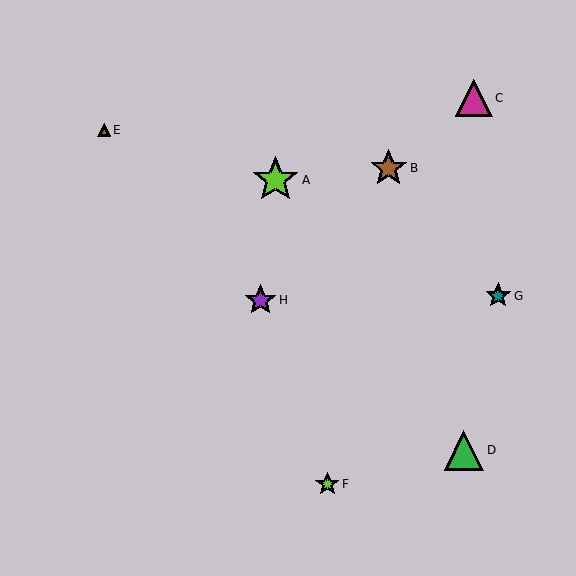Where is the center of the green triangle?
The center of the green triangle is at (464, 450).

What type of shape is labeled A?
Shape A is a lime star.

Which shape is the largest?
The lime star (labeled A) is the largest.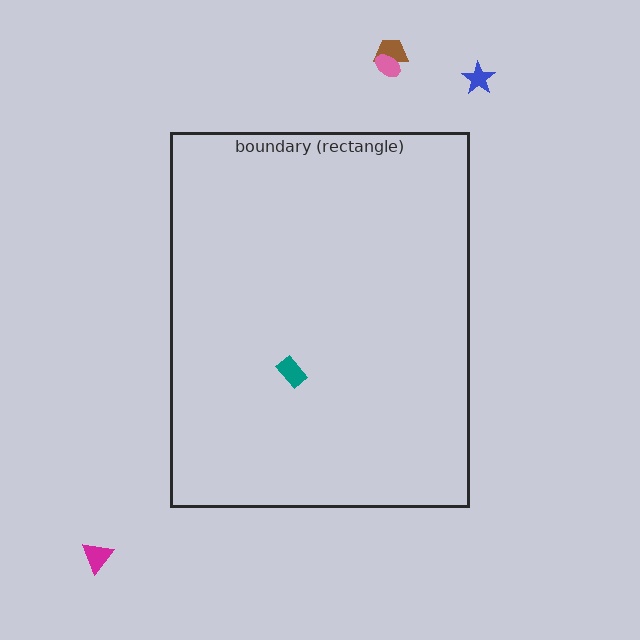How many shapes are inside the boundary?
1 inside, 4 outside.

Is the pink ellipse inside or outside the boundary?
Outside.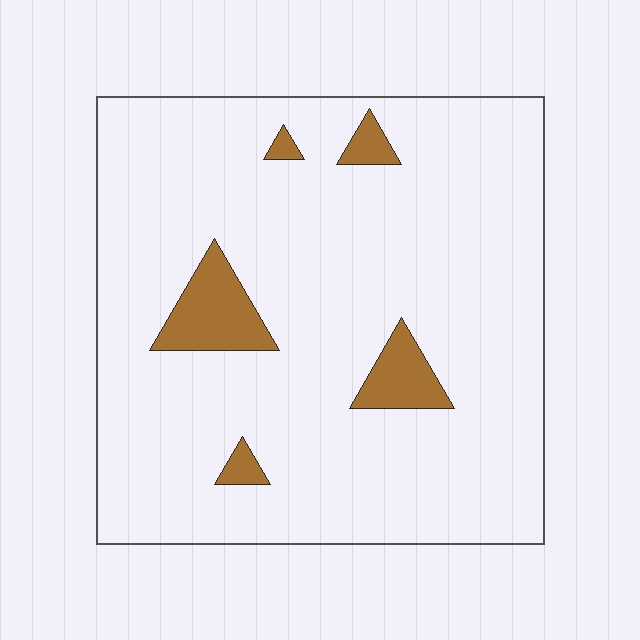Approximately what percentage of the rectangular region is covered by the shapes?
Approximately 10%.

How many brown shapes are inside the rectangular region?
5.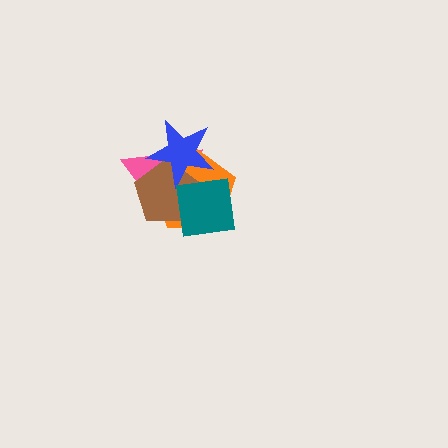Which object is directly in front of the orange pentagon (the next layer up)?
The brown pentagon is directly in front of the orange pentagon.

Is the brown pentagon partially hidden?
Yes, it is partially covered by another shape.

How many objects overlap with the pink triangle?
4 objects overlap with the pink triangle.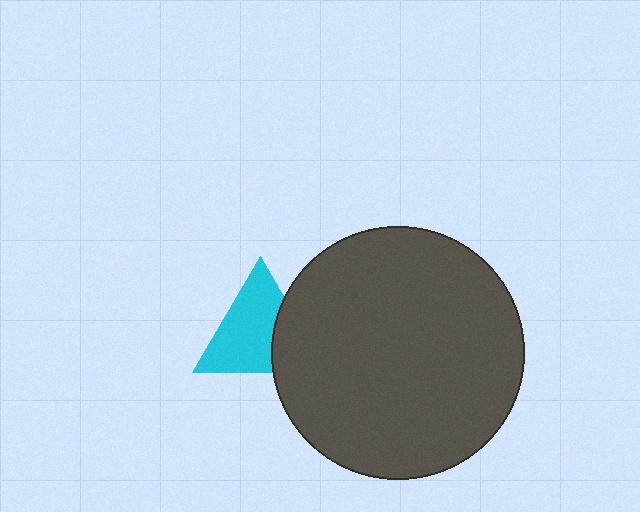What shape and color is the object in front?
The object in front is a dark gray circle.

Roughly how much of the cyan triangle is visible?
Most of it is visible (roughly 70%).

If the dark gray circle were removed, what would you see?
You would see the complete cyan triangle.